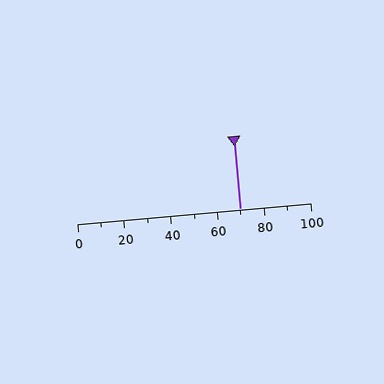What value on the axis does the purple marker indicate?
The marker indicates approximately 70.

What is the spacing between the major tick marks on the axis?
The major ticks are spaced 20 apart.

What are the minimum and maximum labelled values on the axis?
The axis runs from 0 to 100.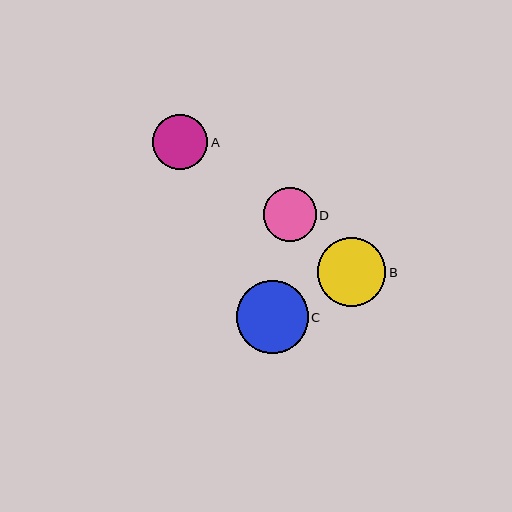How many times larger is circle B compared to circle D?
Circle B is approximately 1.3 times the size of circle D.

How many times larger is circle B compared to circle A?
Circle B is approximately 1.2 times the size of circle A.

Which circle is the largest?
Circle C is the largest with a size of approximately 72 pixels.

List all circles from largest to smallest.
From largest to smallest: C, B, A, D.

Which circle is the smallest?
Circle D is the smallest with a size of approximately 53 pixels.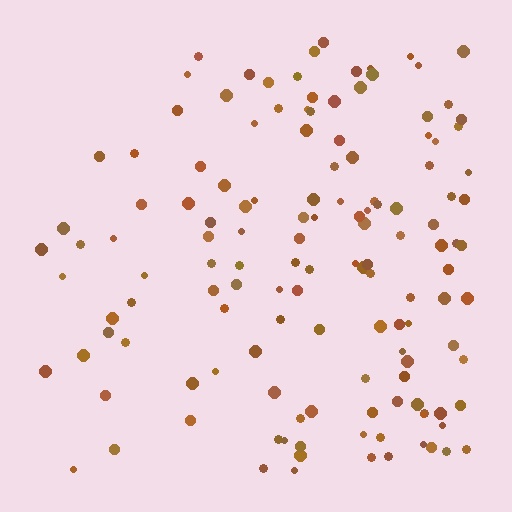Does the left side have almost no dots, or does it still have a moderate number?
Still a moderate number, just noticeably fewer than the right.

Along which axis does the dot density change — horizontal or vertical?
Horizontal.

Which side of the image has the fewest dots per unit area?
The left.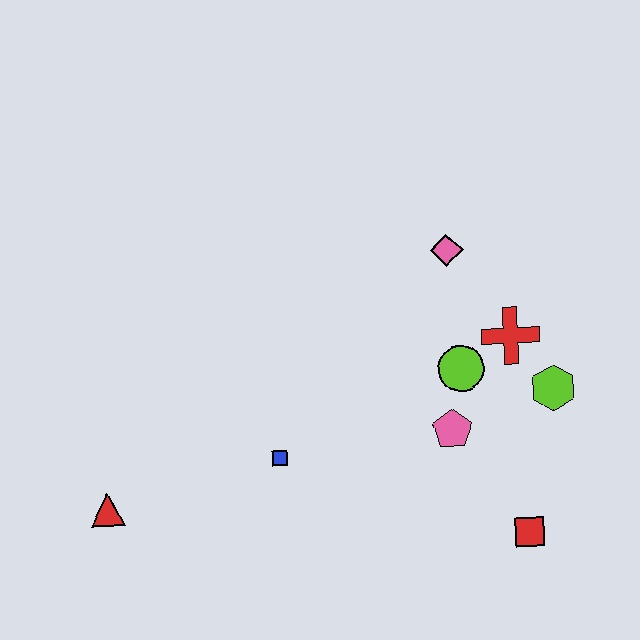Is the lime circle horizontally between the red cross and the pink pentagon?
Yes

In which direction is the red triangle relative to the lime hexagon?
The red triangle is to the left of the lime hexagon.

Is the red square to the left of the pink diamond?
No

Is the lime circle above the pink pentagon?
Yes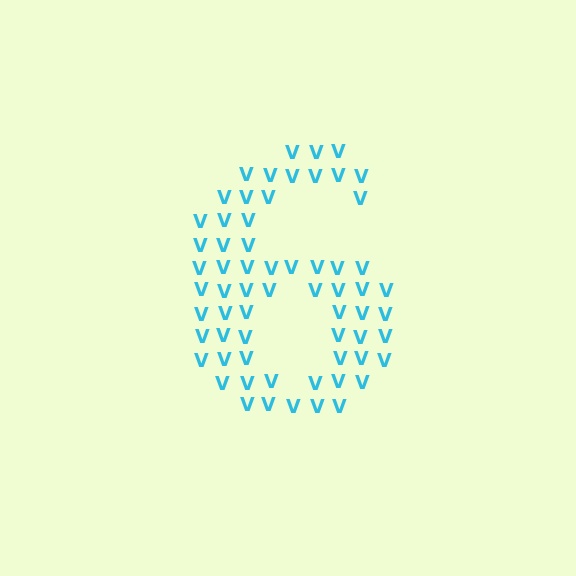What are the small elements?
The small elements are letter V's.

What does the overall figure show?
The overall figure shows the digit 6.